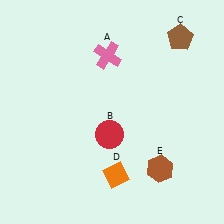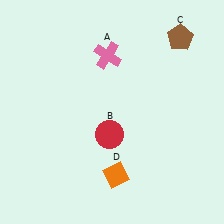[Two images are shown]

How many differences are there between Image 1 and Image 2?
There is 1 difference between the two images.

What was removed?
The brown hexagon (E) was removed in Image 2.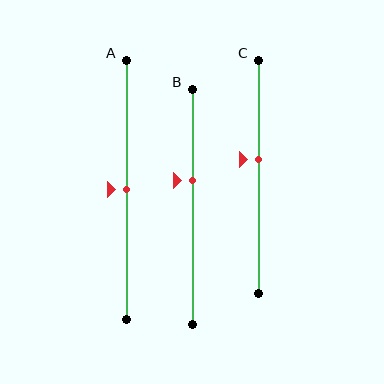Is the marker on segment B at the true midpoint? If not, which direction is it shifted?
No, the marker on segment B is shifted upward by about 11% of the segment length.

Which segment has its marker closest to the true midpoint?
Segment A has its marker closest to the true midpoint.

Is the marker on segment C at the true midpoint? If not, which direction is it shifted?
No, the marker on segment C is shifted upward by about 7% of the segment length.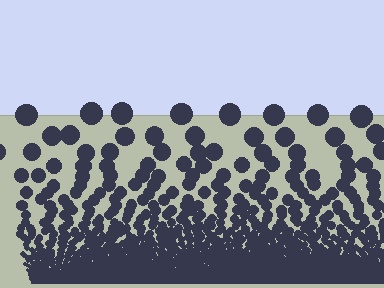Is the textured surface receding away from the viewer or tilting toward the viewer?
The surface appears to tilt toward the viewer. Texture elements get larger and sparser toward the top.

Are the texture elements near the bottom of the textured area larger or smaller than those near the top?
Smaller. The gradient is inverted — elements near the bottom are smaller and denser.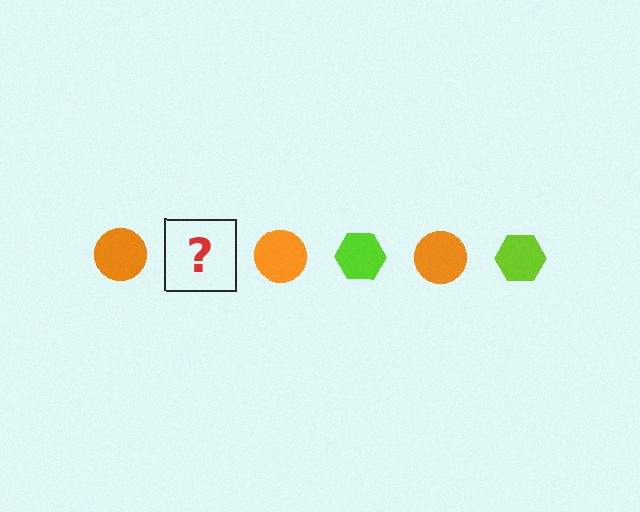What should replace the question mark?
The question mark should be replaced with a lime hexagon.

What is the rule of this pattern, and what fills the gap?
The rule is that the pattern alternates between orange circle and lime hexagon. The gap should be filled with a lime hexagon.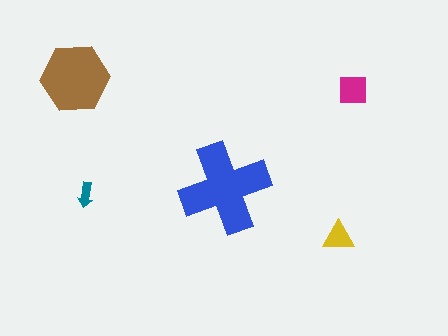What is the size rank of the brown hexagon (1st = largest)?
2nd.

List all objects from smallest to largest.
The teal arrow, the yellow triangle, the magenta square, the brown hexagon, the blue cross.